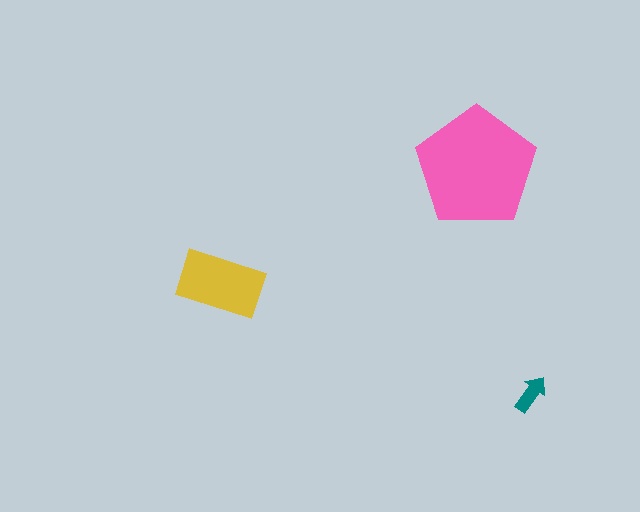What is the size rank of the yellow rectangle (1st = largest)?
2nd.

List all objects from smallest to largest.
The teal arrow, the yellow rectangle, the pink pentagon.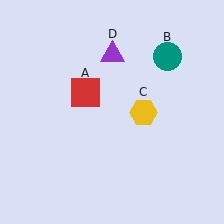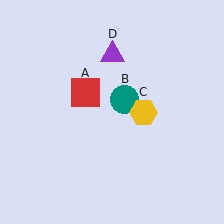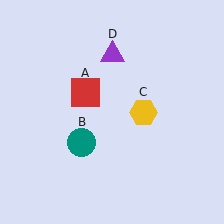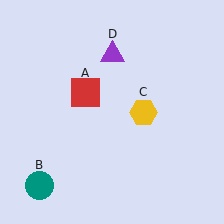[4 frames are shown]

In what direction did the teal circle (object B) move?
The teal circle (object B) moved down and to the left.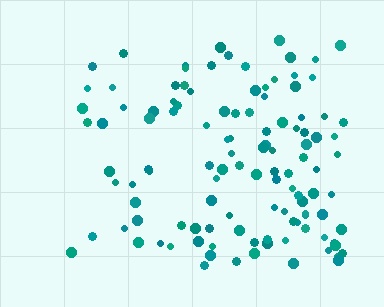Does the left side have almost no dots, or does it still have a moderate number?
Still a moderate number, just noticeably fewer than the right.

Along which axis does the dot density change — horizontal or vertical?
Horizontal.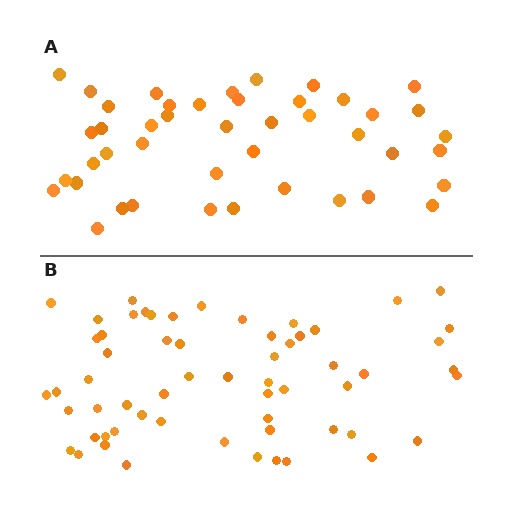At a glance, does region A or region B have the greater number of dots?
Region B (the bottom region) has more dots.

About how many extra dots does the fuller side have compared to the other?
Region B has approximately 15 more dots than region A.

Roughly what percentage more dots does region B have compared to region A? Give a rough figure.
About 35% more.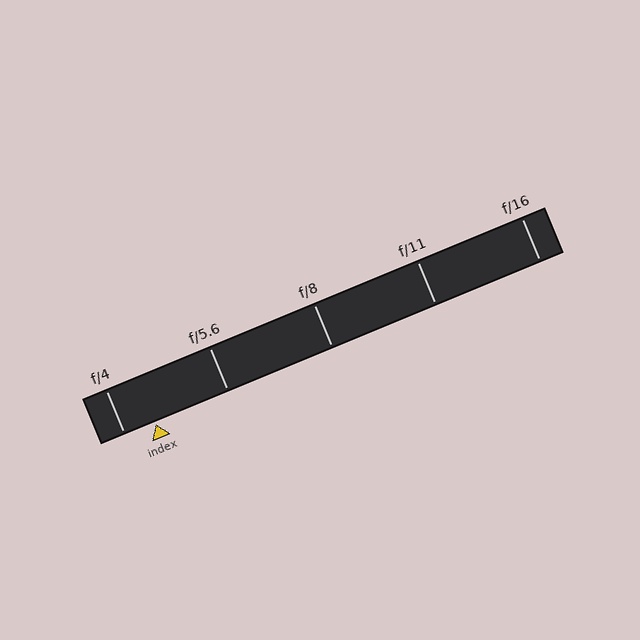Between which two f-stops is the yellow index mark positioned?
The index mark is between f/4 and f/5.6.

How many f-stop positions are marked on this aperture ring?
There are 5 f-stop positions marked.